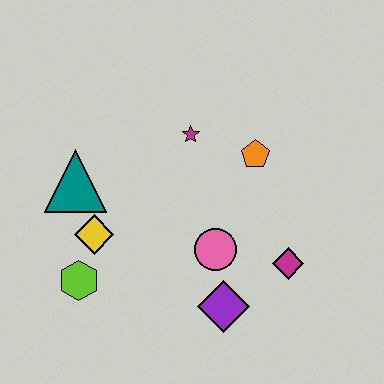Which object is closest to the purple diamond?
The pink circle is closest to the purple diamond.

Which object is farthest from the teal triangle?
The magenta diamond is farthest from the teal triangle.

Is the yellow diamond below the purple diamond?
No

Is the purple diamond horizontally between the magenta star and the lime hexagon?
No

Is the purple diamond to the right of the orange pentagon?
No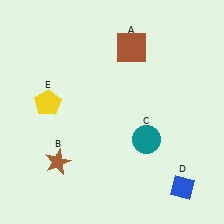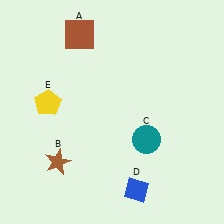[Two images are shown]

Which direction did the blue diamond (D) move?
The blue diamond (D) moved left.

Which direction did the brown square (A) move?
The brown square (A) moved left.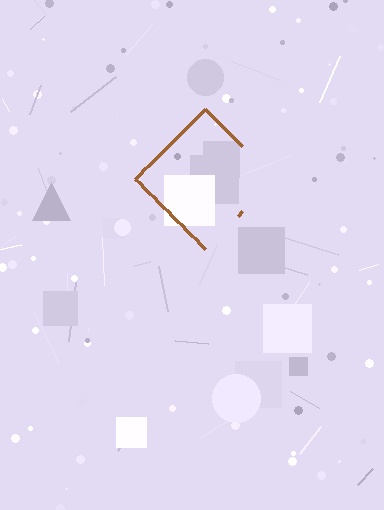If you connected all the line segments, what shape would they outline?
They would outline a diamond.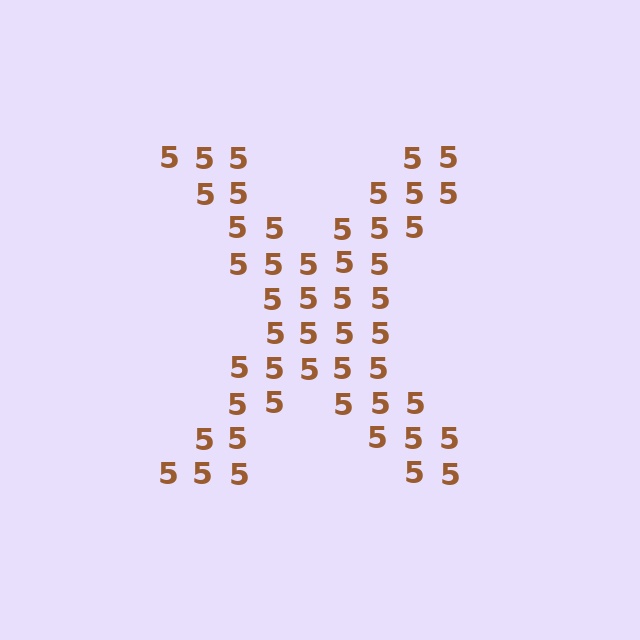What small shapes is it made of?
It is made of small digit 5's.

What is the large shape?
The large shape is the letter X.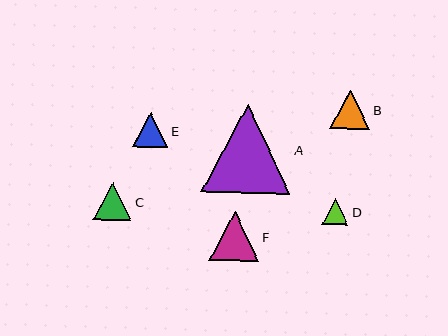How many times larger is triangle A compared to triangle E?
Triangle A is approximately 2.5 times the size of triangle E.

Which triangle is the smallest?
Triangle D is the smallest with a size of approximately 26 pixels.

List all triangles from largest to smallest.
From largest to smallest: A, F, B, C, E, D.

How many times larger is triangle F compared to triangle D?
Triangle F is approximately 1.9 times the size of triangle D.